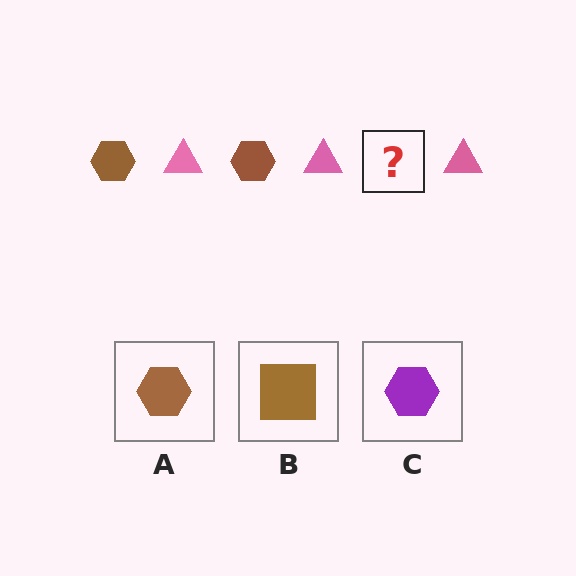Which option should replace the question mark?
Option A.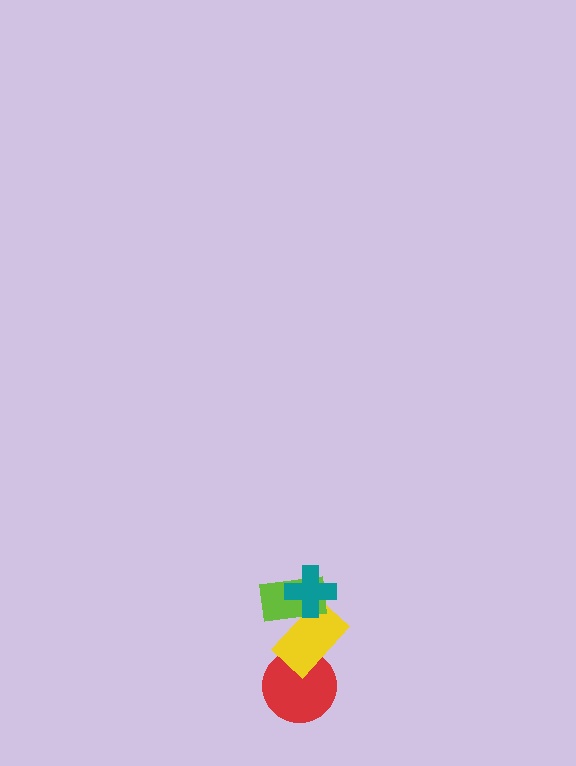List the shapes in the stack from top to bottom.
From top to bottom: the teal cross, the lime rectangle, the yellow rectangle, the red circle.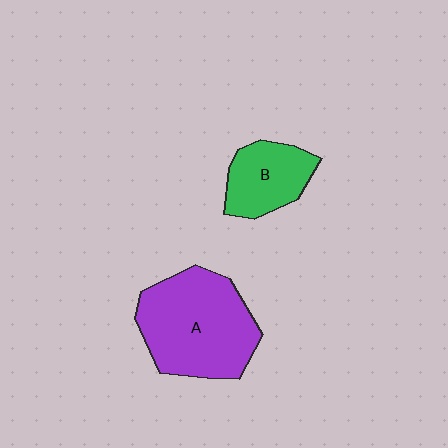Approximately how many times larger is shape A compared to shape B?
Approximately 2.0 times.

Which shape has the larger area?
Shape A (purple).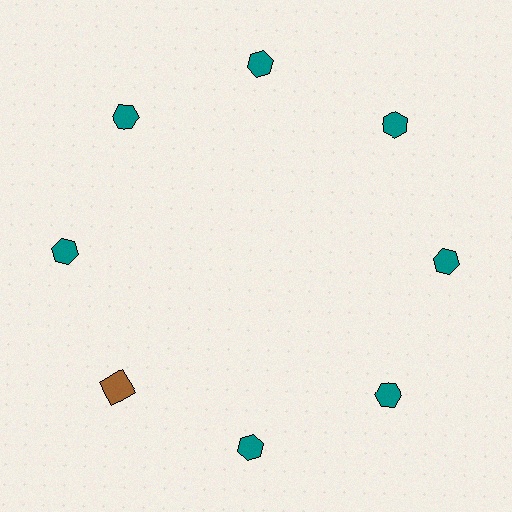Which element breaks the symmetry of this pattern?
The brown square at roughly the 8 o'clock position breaks the symmetry. All other shapes are teal hexagons.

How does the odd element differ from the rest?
It differs in both color (brown instead of teal) and shape (square instead of hexagon).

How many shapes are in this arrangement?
There are 8 shapes arranged in a ring pattern.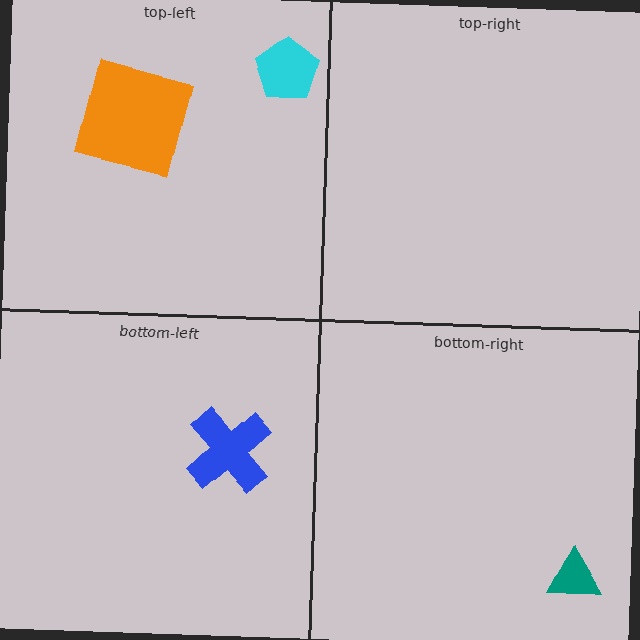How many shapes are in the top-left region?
2.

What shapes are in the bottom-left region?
The blue cross.